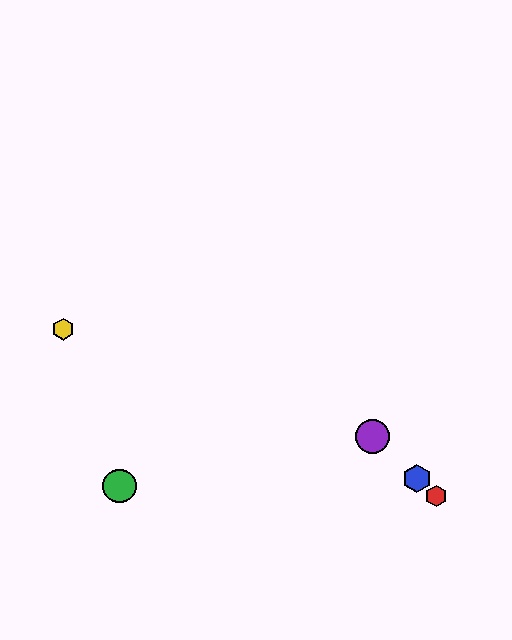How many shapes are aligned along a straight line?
3 shapes (the red hexagon, the blue hexagon, the purple circle) are aligned along a straight line.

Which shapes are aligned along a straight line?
The red hexagon, the blue hexagon, the purple circle are aligned along a straight line.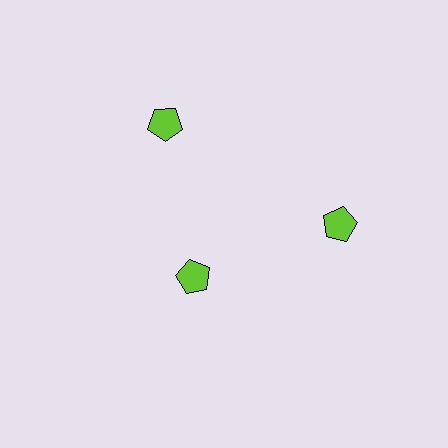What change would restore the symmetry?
The symmetry would be restored by moving it outward, back onto the ring so that all 3 pentagons sit at equal angles and equal distance from the center.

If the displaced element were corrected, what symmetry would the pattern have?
It would have 3-fold rotational symmetry — the pattern would map onto itself every 120 degrees.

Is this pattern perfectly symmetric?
No. The 3 lime pentagons are arranged in a ring, but one element near the 7 o'clock position is pulled inward toward the center, breaking the 3-fold rotational symmetry.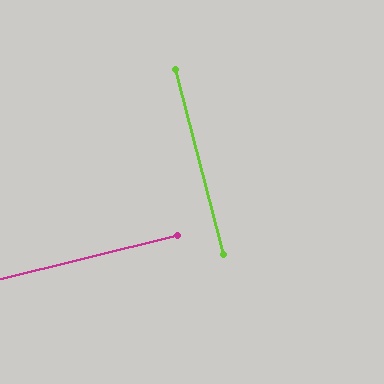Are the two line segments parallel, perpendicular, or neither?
Perpendicular — they meet at approximately 89°.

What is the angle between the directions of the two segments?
Approximately 89 degrees.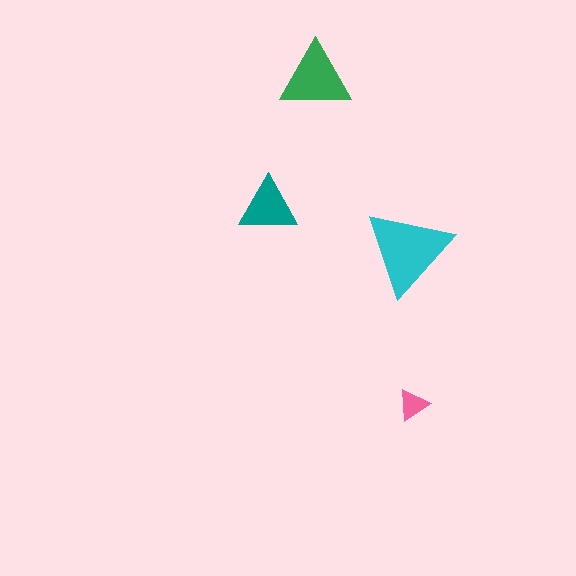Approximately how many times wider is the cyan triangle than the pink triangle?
About 3 times wider.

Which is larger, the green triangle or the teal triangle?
The green one.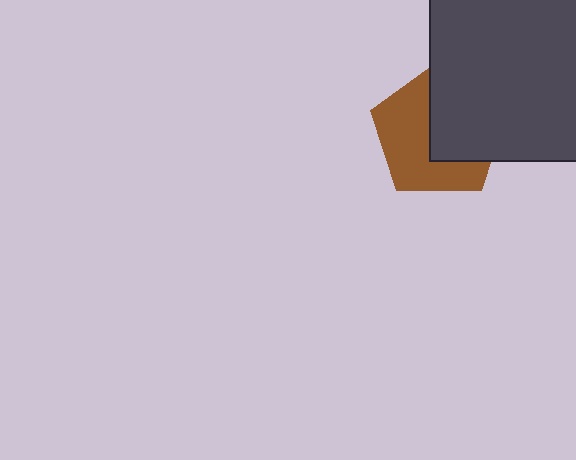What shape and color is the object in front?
The object in front is a dark gray square.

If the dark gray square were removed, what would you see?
You would see the complete brown pentagon.